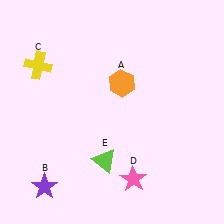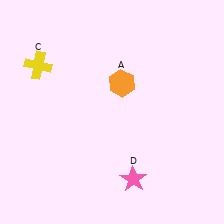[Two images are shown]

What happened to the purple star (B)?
The purple star (B) was removed in Image 2. It was in the bottom-left area of Image 1.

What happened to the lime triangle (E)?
The lime triangle (E) was removed in Image 2. It was in the bottom-left area of Image 1.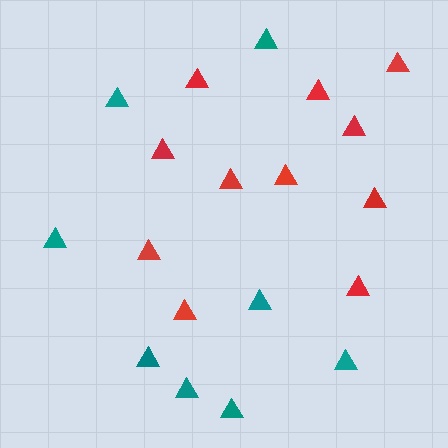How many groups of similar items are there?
There are 2 groups: one group of teal triangles (8) and one group of red triangles (11).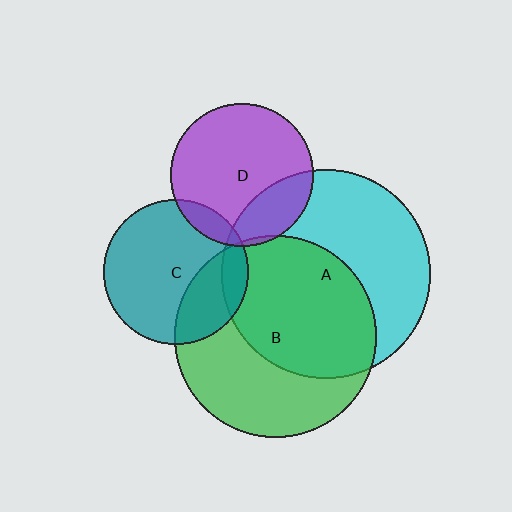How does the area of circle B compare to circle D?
Approximately 2.0 times.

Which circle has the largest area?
Circle A (cyan).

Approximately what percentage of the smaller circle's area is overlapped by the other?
Approximately 25%.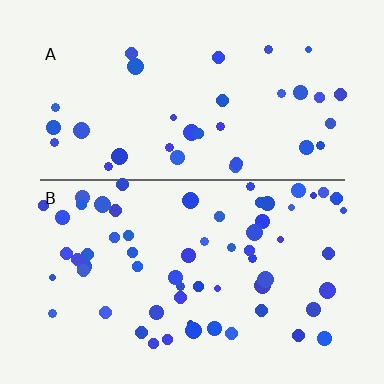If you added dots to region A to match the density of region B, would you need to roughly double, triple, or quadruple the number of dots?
Approximately double.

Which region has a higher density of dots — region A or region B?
B (the bottom).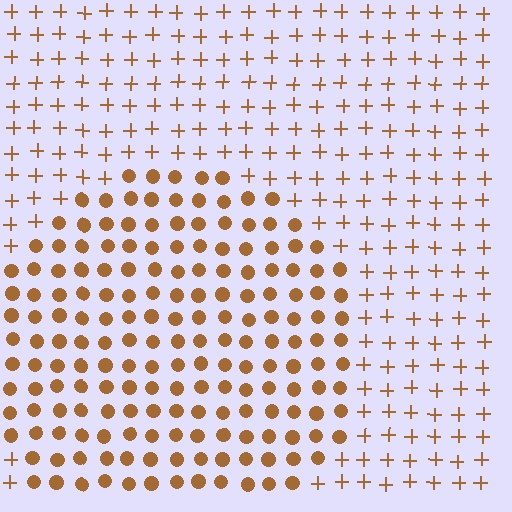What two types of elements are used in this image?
The image uses circles inside the circle region and plus signs outside it.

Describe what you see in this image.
The image is filled with small brown elements arranged in a uniform grid. A circle-shaped region contains circles, while the surrounding area contains plus signs. The boundary is defined purely by the change in element shape.